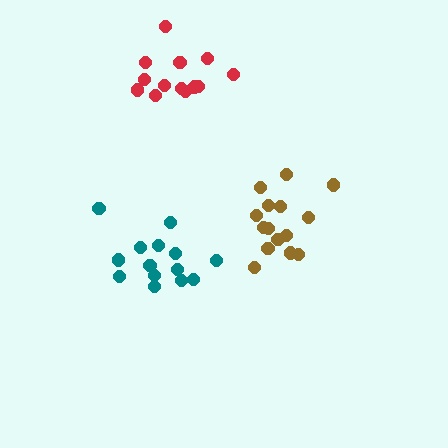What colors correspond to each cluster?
The clusters are colored: teal, red, brown.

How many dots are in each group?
Group 1: 14 dots, Group 2: 13 dots, Group 3: 15 dots (42 total).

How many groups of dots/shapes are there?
There are 3 groups.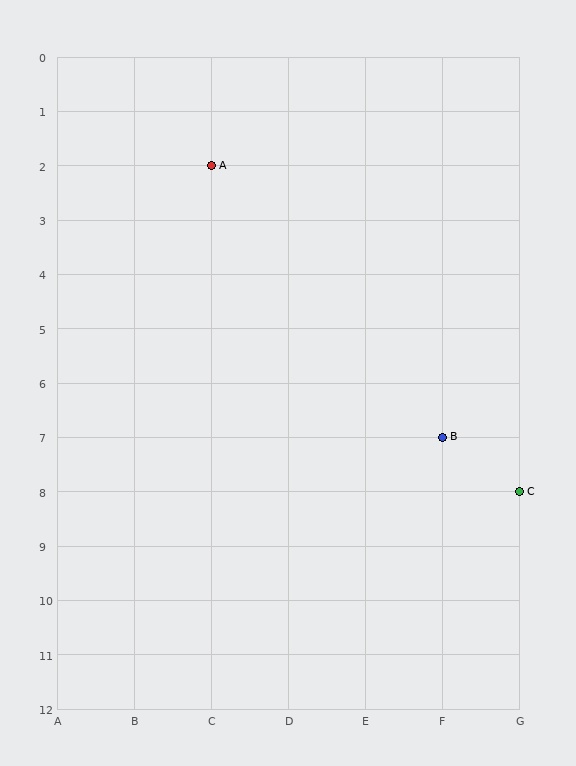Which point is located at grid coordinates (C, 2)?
Point A is at (C, 2).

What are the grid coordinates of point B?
Point B is at grid coordinates (F, 7).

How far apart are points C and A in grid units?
Points C and A are 4 columns and 6 rows apart (about 7.2 grid units diagonally).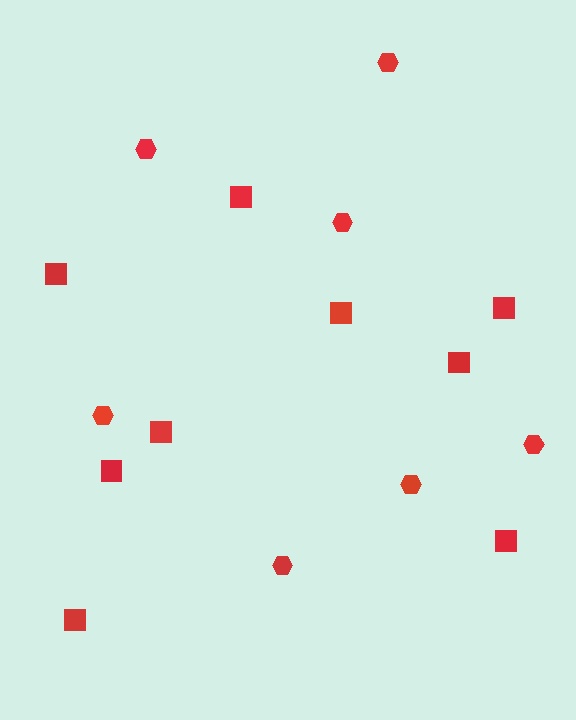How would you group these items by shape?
There are 2 groups: one group of hexagons (7) and one group of squares (9).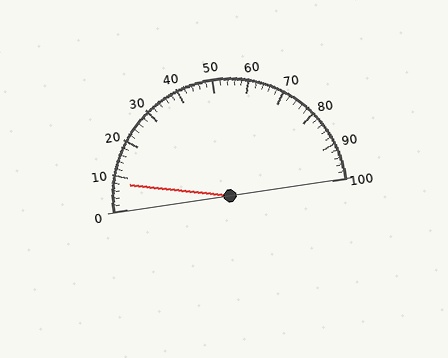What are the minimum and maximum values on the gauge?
The gauge ranges from 0 to 100.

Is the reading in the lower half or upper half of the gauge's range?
The reading is in the lower half of the range (0 to 100).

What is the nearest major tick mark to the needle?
The nearest major tick mark is 10.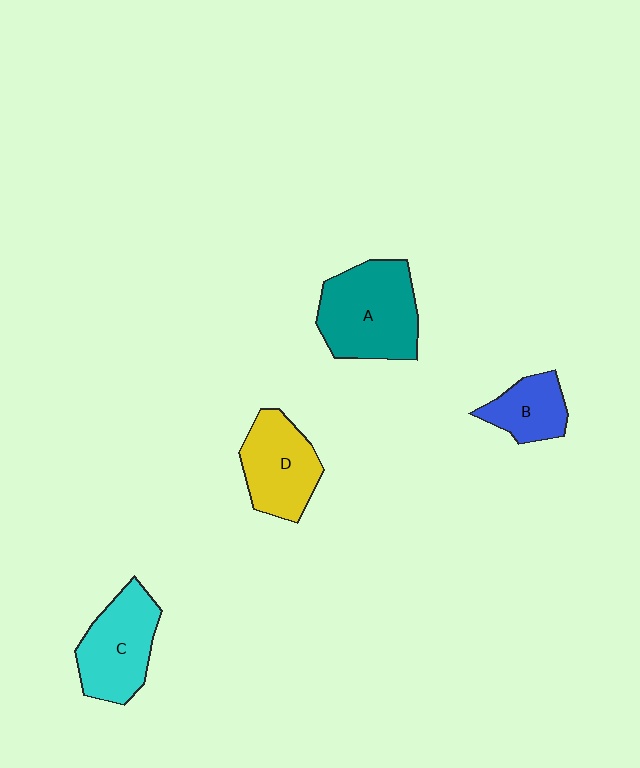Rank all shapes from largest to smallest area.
From largest to smallest: A (teal), C (cyan), D (yellow), B (blue).